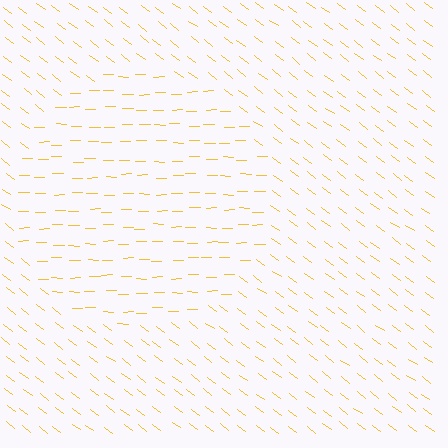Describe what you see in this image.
The image is filled with small yellow line segments. A circle region in the image has lines oriented differently from the surrounding lines, creating a visible texture boundary.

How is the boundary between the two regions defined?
The boundary is defined purely by a change in line orientation (approximately 37 degrees difference). All lines are the same color and thickness.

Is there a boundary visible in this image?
Yes, there is a texture boundary formed by a change in line orientation.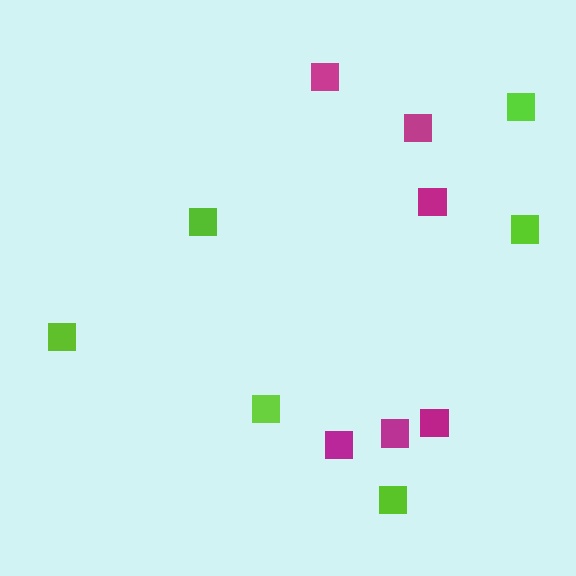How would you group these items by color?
There are 2 groups: one group of lime squares (6) and one group of magenta squares (6).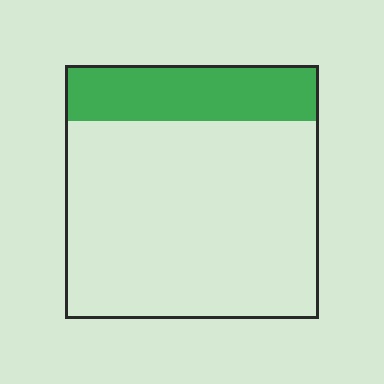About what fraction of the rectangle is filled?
About one fifth (1/5).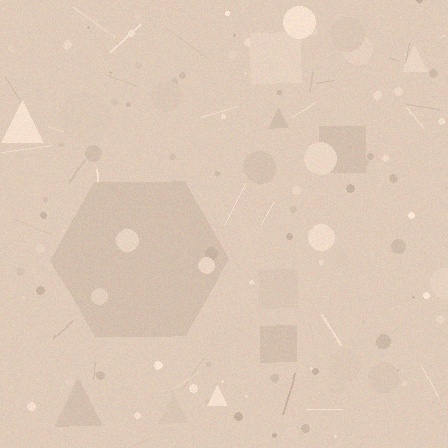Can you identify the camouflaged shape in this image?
The camouflaged shape is a hexagon.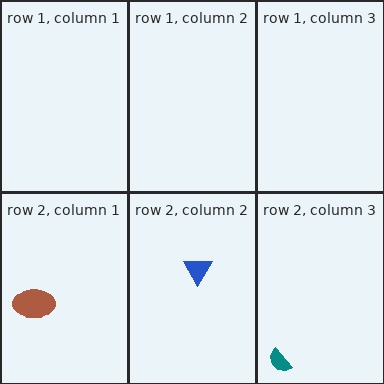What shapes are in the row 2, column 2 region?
The blue triangle.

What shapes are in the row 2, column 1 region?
The brown ellipse.